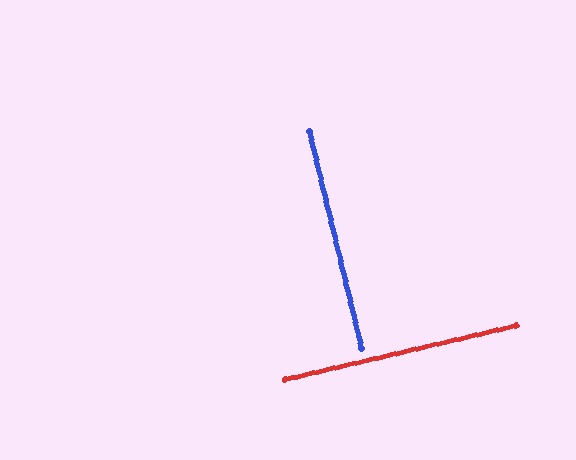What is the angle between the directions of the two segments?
Approximately 89 degrees.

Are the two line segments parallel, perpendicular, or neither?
Perpendicular — they meet at approximately 89°.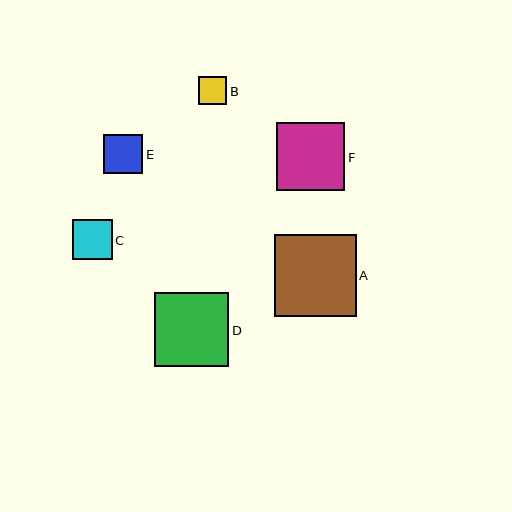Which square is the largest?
Square A is the largest with a size of approximately 82 pixels.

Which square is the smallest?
Square B is the smallest with a size of approximately 28 pixels.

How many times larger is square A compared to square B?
Square A is approximately 2.9 times the size of square B.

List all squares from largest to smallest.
From largest to smallest: A, D, F, C, E, B.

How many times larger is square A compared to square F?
Square A is approximately 1.2 times the size of square F.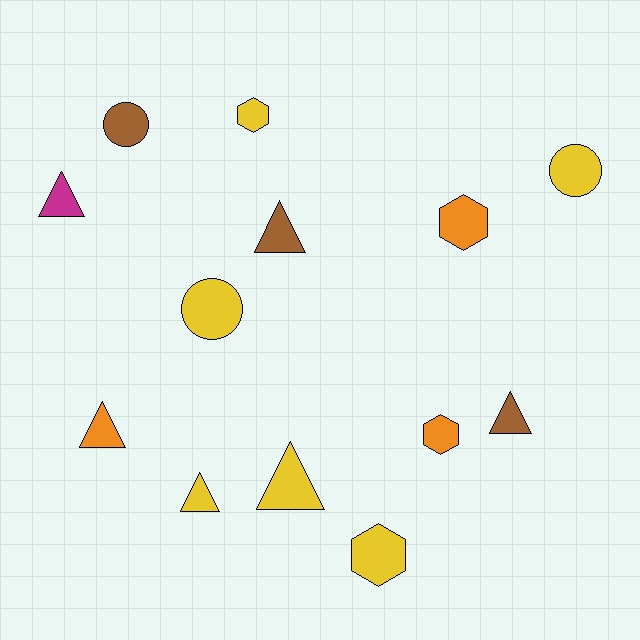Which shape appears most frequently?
Triangle, with 6 objects.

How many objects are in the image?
There are 13 objects.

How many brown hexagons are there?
There are no brown hexagons.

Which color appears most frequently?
Yellow, with 6 objects.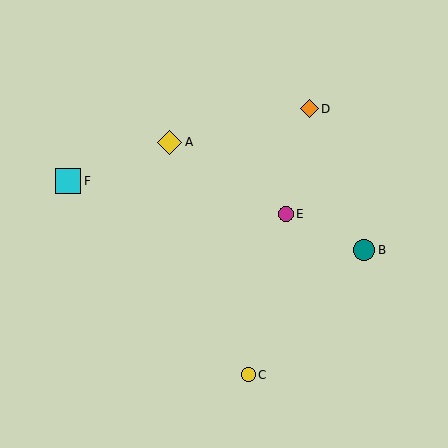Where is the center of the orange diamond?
The center of the orange diamond is at (309, 109).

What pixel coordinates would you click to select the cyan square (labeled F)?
Click at (68, 181) to select the cyan square F.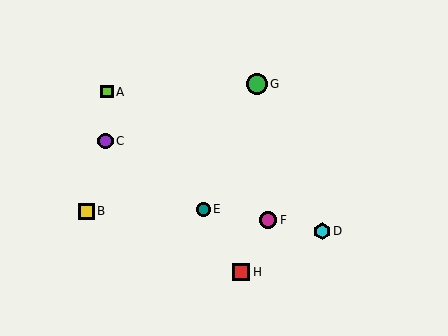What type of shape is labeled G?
Shape G is a green circle.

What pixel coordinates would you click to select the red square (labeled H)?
Click at (241, 272) to select the red square H.